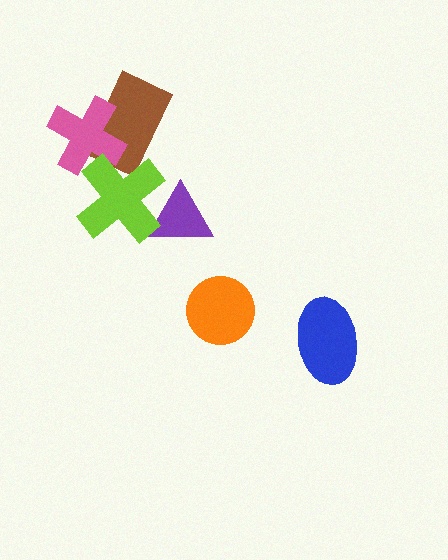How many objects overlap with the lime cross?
3 objects overlap with the lime cross.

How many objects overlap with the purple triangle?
1 object overlaps with the purple triangle.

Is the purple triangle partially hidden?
Yes, it is partially covered by another shape.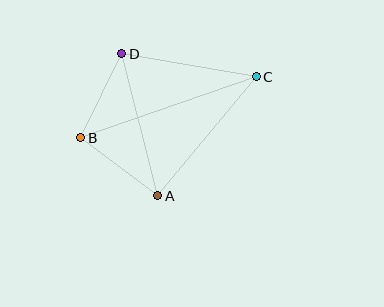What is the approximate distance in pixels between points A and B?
The distance between A and B is approximately 96 pixels.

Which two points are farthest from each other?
Points B and C are farthest from each other.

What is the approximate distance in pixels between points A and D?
The distance between A and D is approximately 146 pixels.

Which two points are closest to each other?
Points B and D are closest to each other.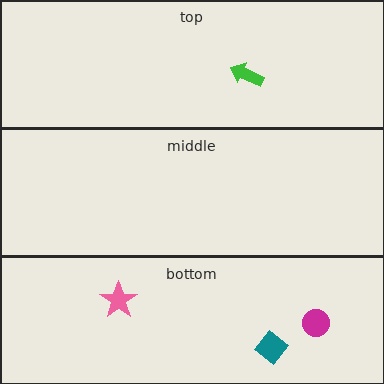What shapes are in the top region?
The green arrow.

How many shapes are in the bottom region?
3.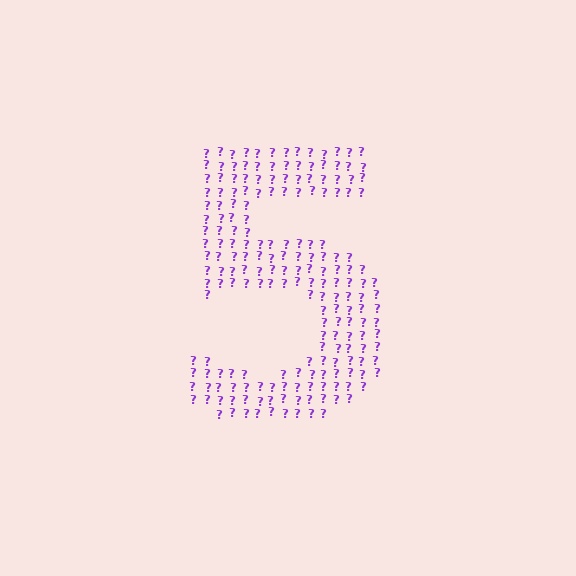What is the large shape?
The large shape is the digit 5.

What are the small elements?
The small elements are question marks.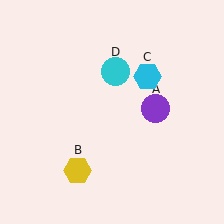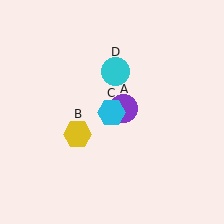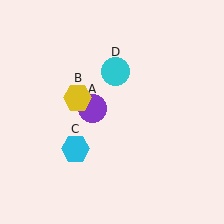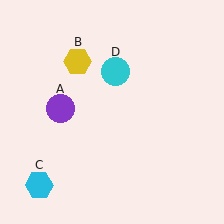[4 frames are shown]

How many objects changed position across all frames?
3 objects changed position: purple circle (object A), yellow hexagon (object B), cyan hexagon (object C).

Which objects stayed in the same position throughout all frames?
Cyan circle (object D) remained stationary.